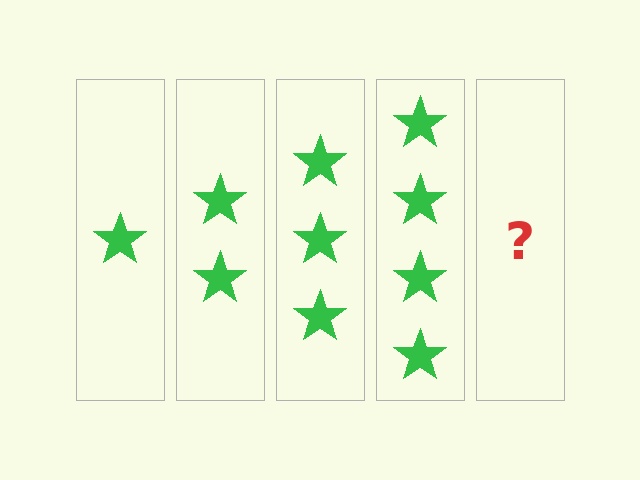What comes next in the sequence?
The next element should be 5 stars.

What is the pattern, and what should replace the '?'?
The pattern is that each step adds one more star. The '?' should be 5 stars.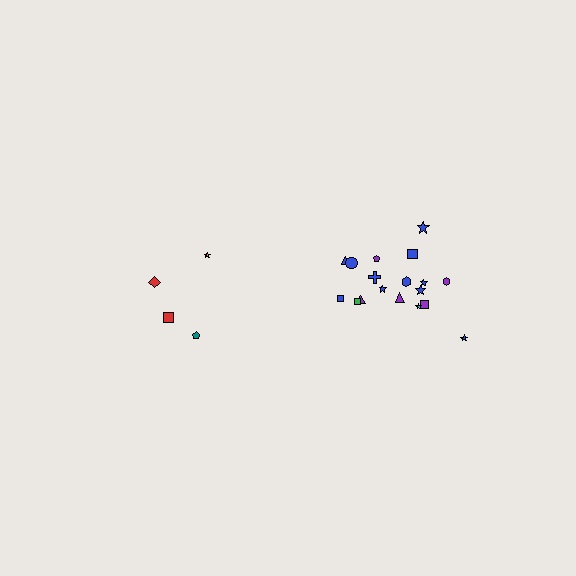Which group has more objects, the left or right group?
The right group.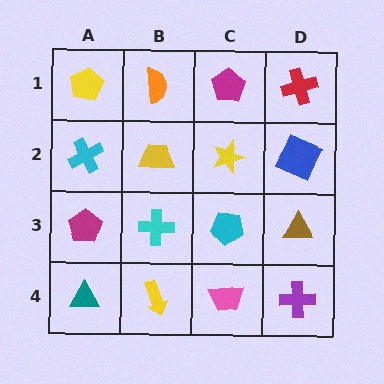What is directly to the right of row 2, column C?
A blue square.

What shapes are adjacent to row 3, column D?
A blue square (row 2, column D), a purple cross (row 4, column D), a cyan pentagon (row 3, column C).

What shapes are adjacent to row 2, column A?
A yellow pentagon (row 1, column A), a magenta pentagon (row 3, column A), a yellow trapezoid (row 2, column B).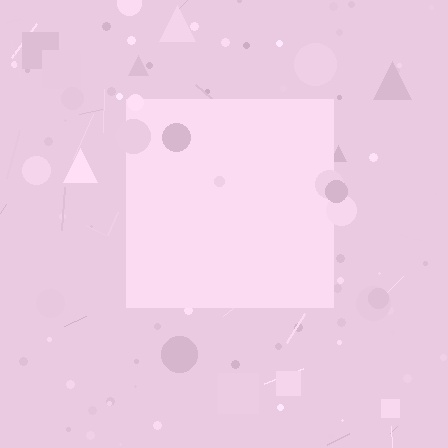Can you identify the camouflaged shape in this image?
The camouflaged shape is a square.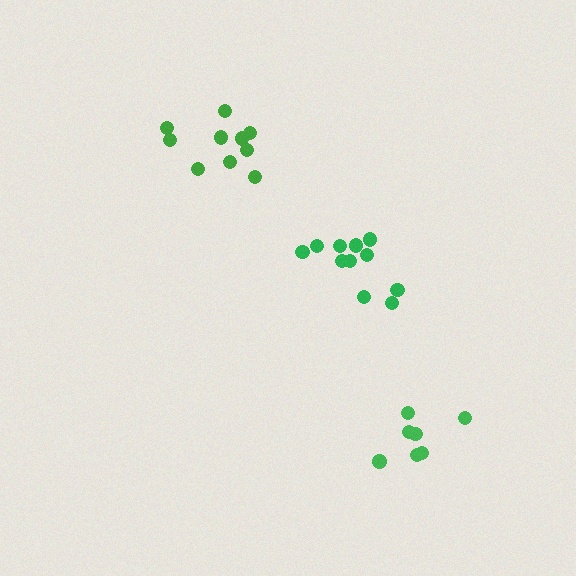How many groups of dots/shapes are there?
There are 3 groups.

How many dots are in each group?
Group 1: 11 dots, Group 2: 10 dots, Group 3: 7 dots (28 total).